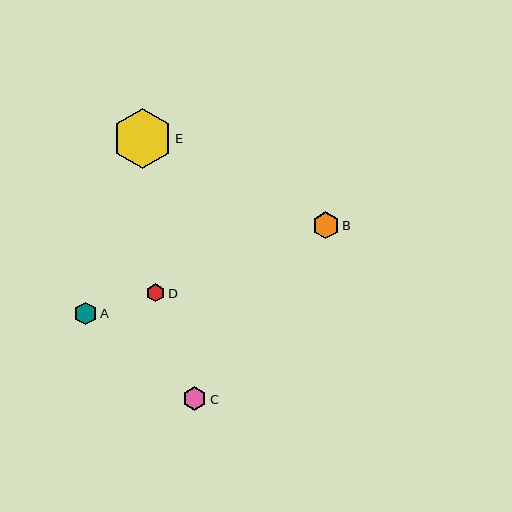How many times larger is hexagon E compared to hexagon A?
Hexagon E is approximately 2.6 times the size of hexagon A.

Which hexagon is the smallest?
Hexagon D is the smallest with a size of approximately 18 pixels.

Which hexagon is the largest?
Hexagon E is the largest with a size of approximately 60 pixels.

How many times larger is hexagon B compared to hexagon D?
Hexagon B is approximately 1.5 times the size of hexagon D.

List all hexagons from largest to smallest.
From largest to smallest: E, B, C, A, D.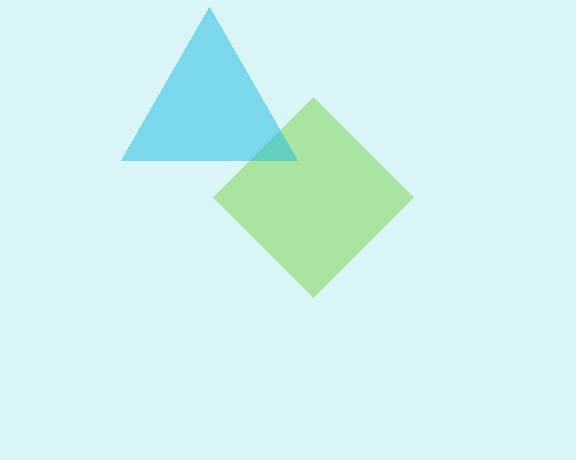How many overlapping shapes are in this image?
There are 2 overlapping shapes in the image.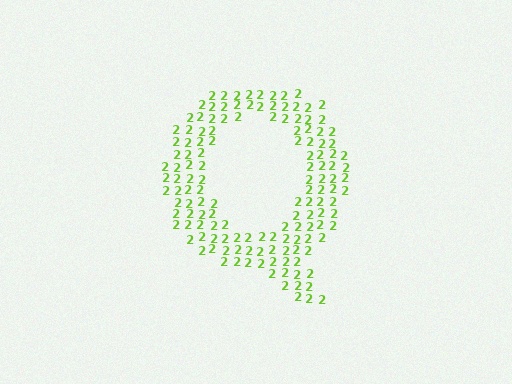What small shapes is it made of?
It is made of small digit 2's.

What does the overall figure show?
The overall figure shows the letter Q.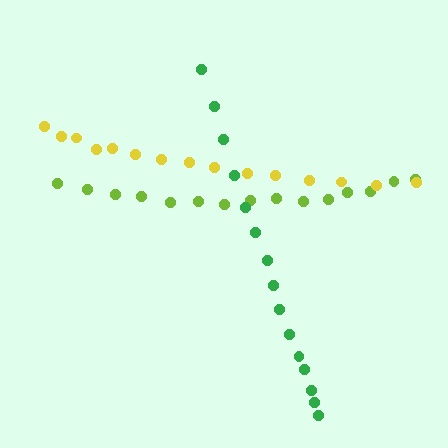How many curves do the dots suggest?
There are 3 distinct paths.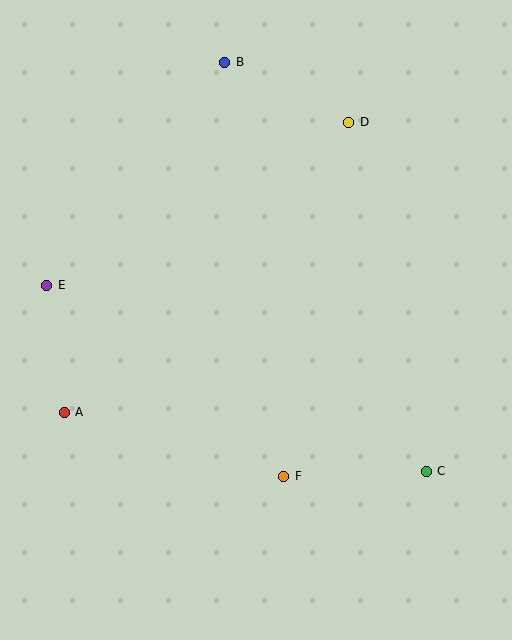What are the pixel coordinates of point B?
Point B is at (225, 62).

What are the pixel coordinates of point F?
Point F is at (284, 476).